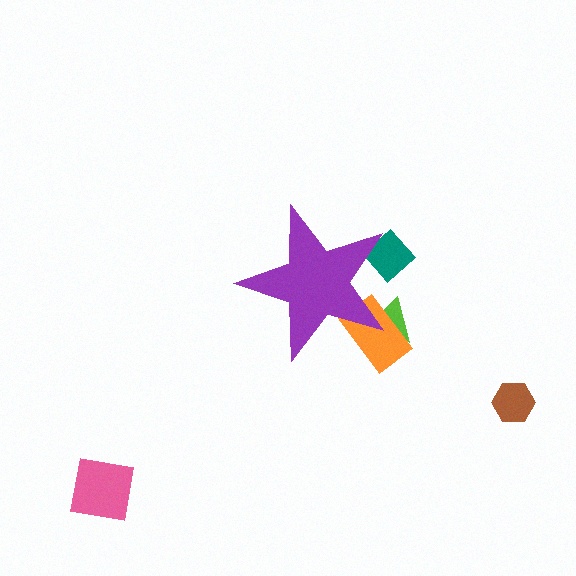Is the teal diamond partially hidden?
Yes, the teal diamond is partially hidden behind the purple star.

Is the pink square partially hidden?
No, the pink square is fully visible.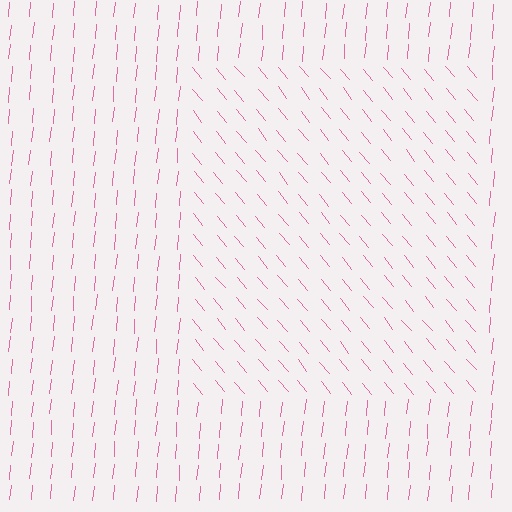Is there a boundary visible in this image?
Yes, there is a texture boundary formed by a change in line orientation.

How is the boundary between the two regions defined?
The boundary is defined purely by a change in line orientation (approximately 45 degrees difference). All lines are the same color and thickness.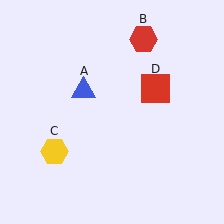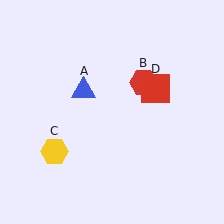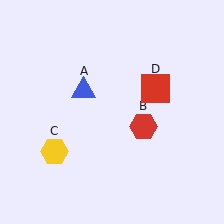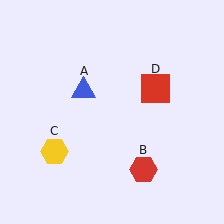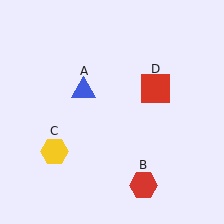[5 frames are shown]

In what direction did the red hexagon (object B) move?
The red hexagon (object B) moved down.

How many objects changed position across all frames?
1 object changed position: red hexagon (object B).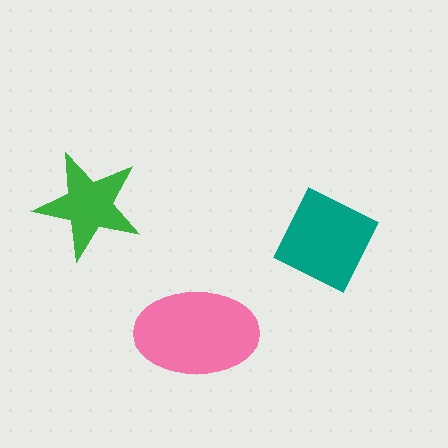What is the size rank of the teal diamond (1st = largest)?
2nd.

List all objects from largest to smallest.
The pink ellipse, the teal diamond, the green star.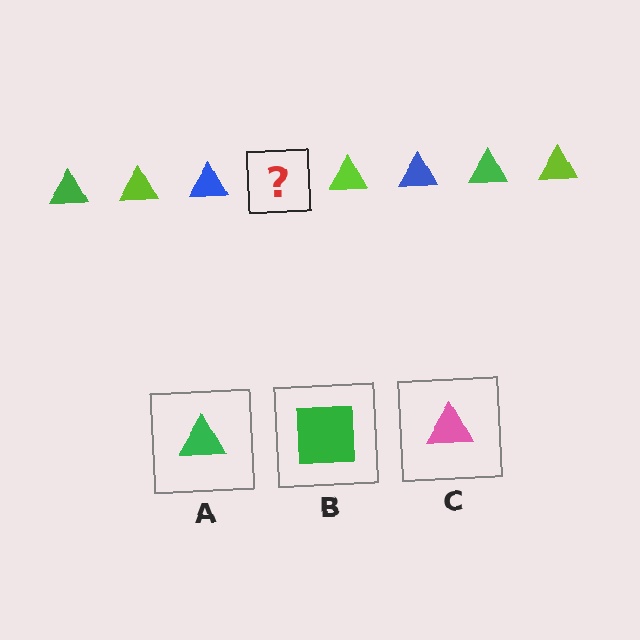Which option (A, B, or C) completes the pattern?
A.